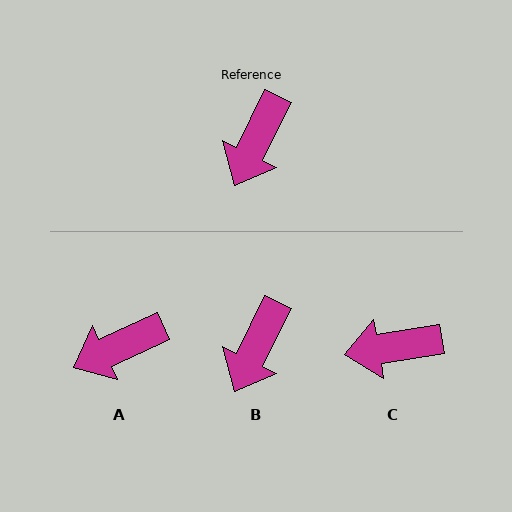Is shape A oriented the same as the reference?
No, it is off by about 39 degrees.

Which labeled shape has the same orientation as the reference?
B.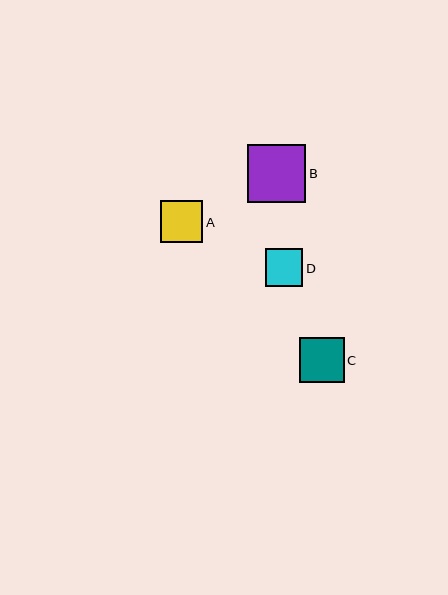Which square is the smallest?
Square D is the smallest with a size of approximately 37 pixels.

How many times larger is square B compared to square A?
Square B is approximately 1.4 times the size of square A.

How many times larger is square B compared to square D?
Square B is approximately 1.6 times the size of square D.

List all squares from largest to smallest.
From largest to smallest: B, C, A, D.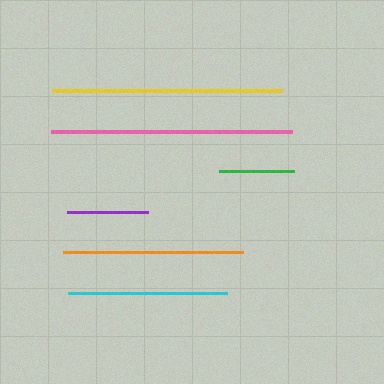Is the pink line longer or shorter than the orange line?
The pink line is longer than the orange line.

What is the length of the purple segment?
The purple segment is approximately 81 pixels long.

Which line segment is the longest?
The pink line is the longest at approximately 241 pixels.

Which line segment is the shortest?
The green line is the shortest at approximately 75 pixels.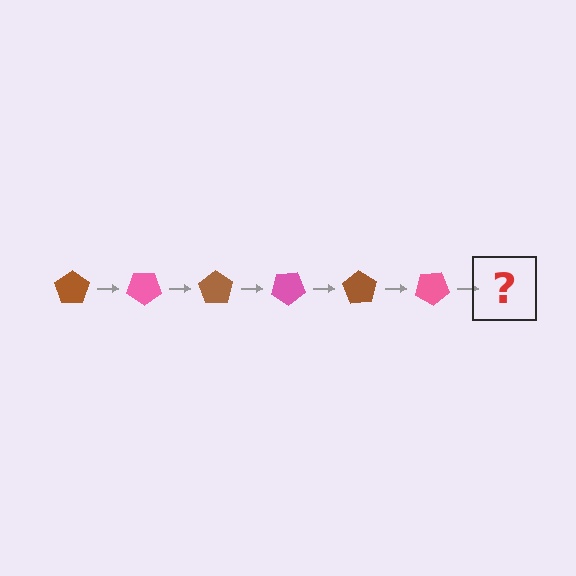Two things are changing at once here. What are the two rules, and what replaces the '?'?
The two rules are that it rotates 35 degrees each step and the color cycles through brown and pink. The '?' should be a brown pentagon, rotated 210 degrees from the start.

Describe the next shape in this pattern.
It should be a brown pentagon, rotated 210 degrees from the start.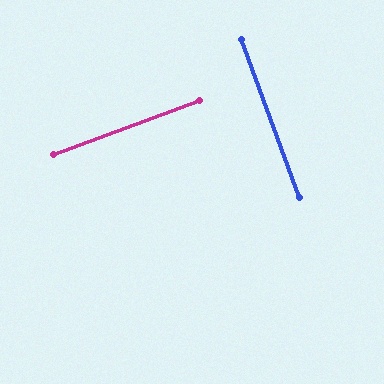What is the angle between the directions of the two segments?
Approximately 90 degrees.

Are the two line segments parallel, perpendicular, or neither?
Perpendicular — they meet at approximately 90°.